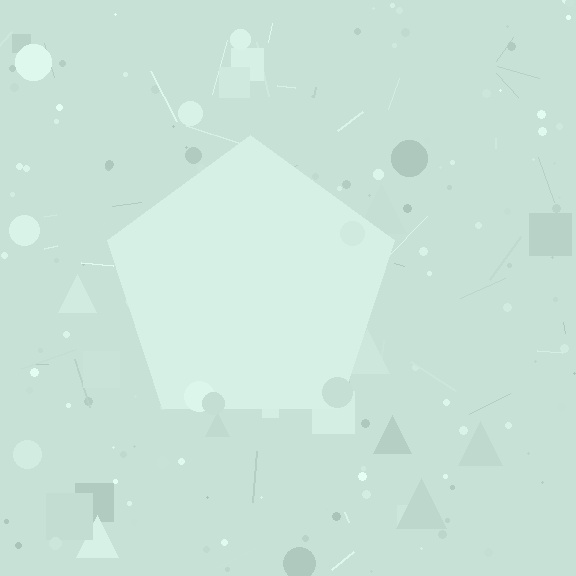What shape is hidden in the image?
A pentagon is hidden in the image.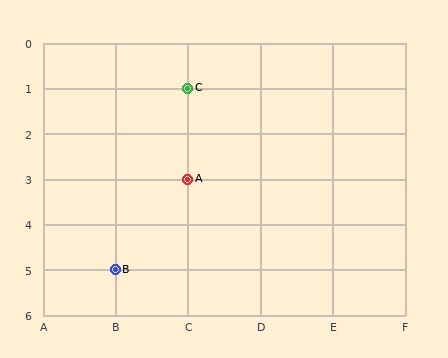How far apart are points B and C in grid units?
Points B and C are 1 column and 4 rows apart (about 4.1 grid units diagonally).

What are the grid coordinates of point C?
Point C is at grid coordinates (C, 1).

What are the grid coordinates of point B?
Point B is at grid coordinates (B, 5).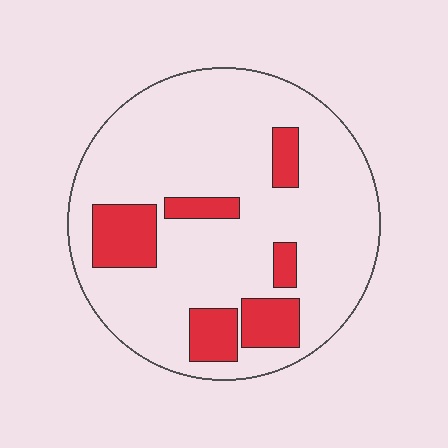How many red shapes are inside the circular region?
6.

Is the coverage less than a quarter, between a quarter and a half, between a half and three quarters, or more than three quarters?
Less than a quarter.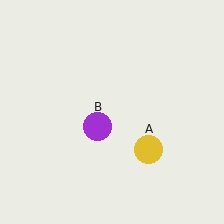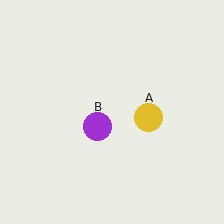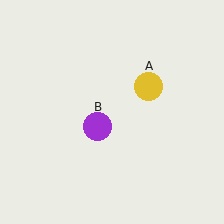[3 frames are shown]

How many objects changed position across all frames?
1 object changed position: yellow circle (object A).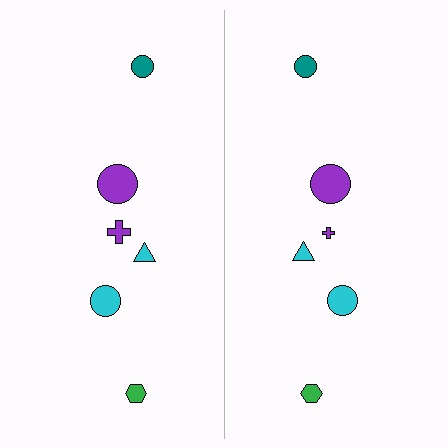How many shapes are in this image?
There are 12 shapes in this image.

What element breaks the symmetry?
The purple cross on the right side has a different size than its mirror counterpart.